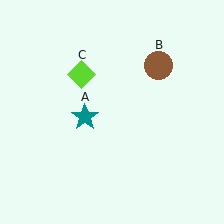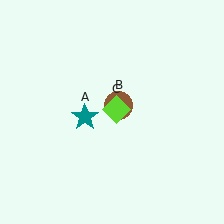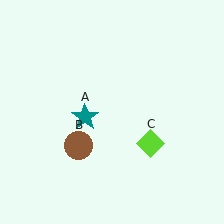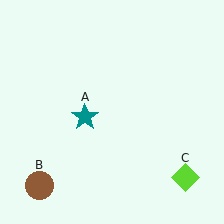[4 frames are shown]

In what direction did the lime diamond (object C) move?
The lime diamond (object C) moved down and to the right.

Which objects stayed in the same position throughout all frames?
Teal star (object A) remained stationary.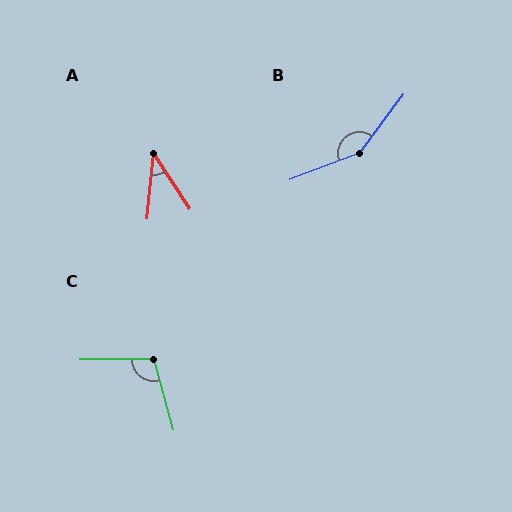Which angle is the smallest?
A, at approximately 39 degrees.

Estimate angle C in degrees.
Approximately 105 degrees.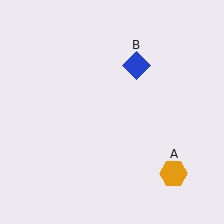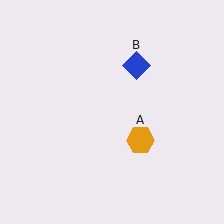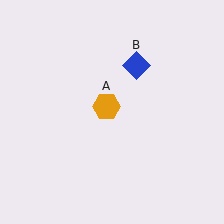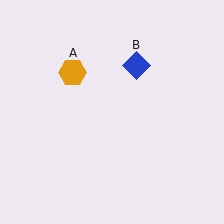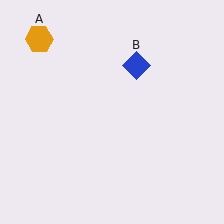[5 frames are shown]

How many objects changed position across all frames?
1 object changed position: orange hexagon (object A).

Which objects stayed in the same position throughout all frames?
Blue diamond (object B) remained stationary.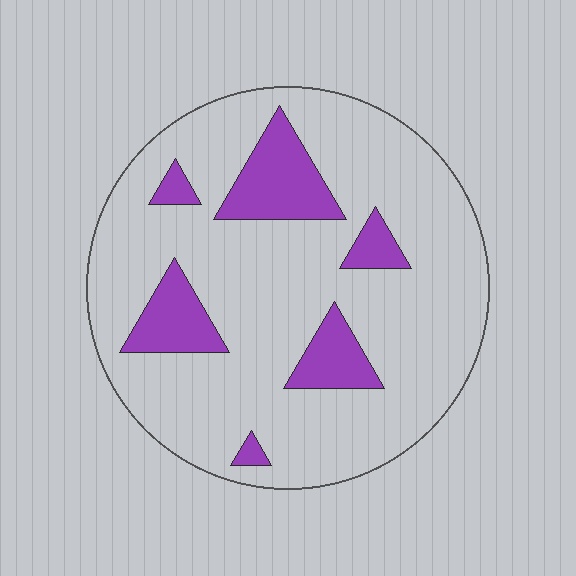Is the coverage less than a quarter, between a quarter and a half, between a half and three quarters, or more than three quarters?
Less than a quarter.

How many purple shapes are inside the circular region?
6.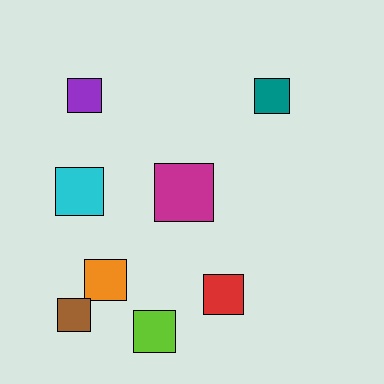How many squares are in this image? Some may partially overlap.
There are 8 squares.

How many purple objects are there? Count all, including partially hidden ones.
There is 1 purple object.